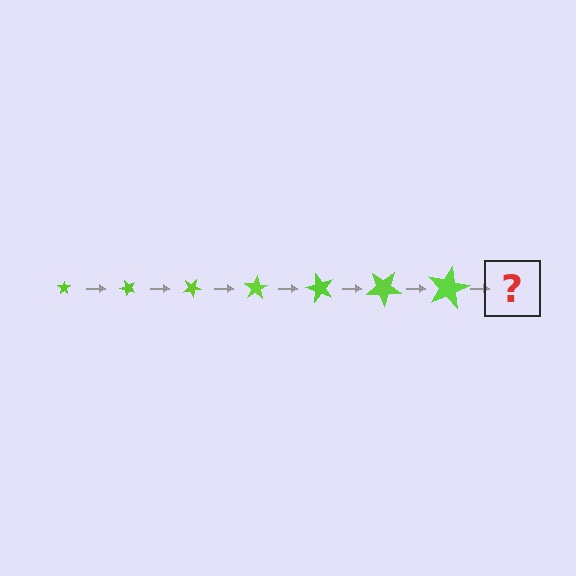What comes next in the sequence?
The next element should be a star, larger than the previous one and rotated 350 degrees from the start.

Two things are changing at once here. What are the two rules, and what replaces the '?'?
The two rules are that the star grows larger each step and it rotates 50 degrees each step. The '?' should be a star, larger than the previous one and rotated 350 degrees from the start.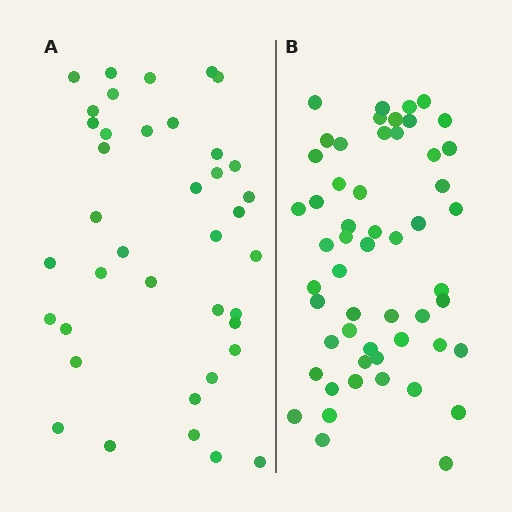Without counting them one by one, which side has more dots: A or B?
Region B (the right region) has more dots.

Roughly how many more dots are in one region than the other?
Region B has approximately 15 more dots than region A.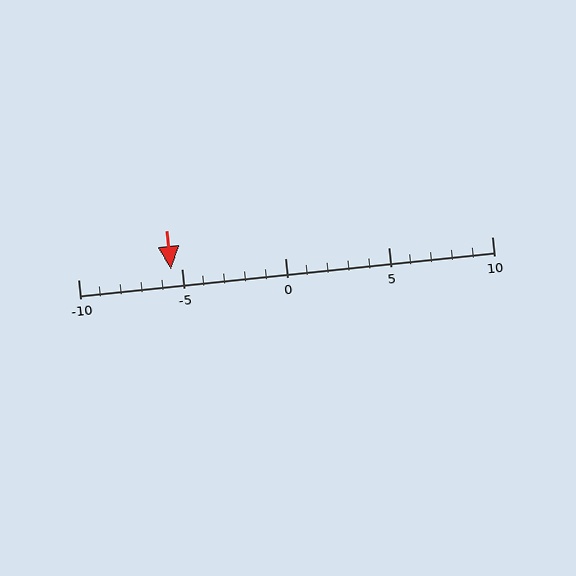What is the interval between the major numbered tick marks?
The major tick marks are spaced 5 units apart.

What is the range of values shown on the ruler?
The ruler shows values from -10 to 10.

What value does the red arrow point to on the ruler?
The red arrow points to approximately -6.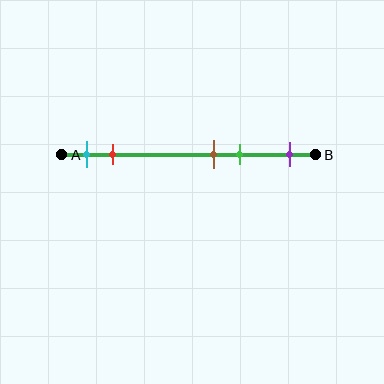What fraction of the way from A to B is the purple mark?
The purple mark is approximately 90% (0.9) of the way from A to B.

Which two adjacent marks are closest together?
The brown and green marks are the closest adjacent pair.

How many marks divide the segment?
There are 5 marks dividing the segment.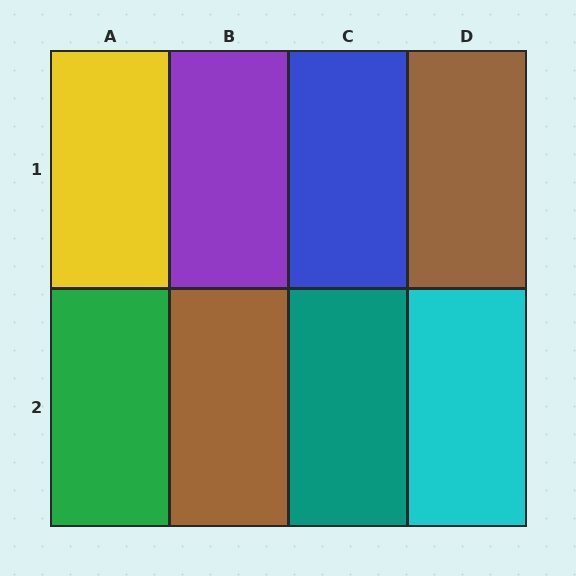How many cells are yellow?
1 cell is yellow.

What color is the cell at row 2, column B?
Brown.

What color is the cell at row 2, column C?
Teal.